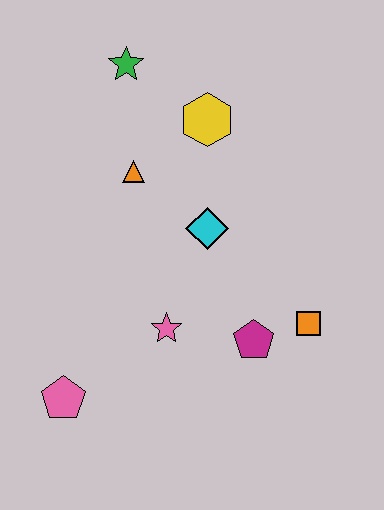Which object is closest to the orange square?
The magenta pentagon is closest to the orange square.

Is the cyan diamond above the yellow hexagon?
No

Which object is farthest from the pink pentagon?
The green star is farthest from the pink pentagon.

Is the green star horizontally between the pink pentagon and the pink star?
Yes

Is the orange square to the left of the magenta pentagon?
No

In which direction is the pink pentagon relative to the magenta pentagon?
The pink pentagon is to the left of the magenta pentagon.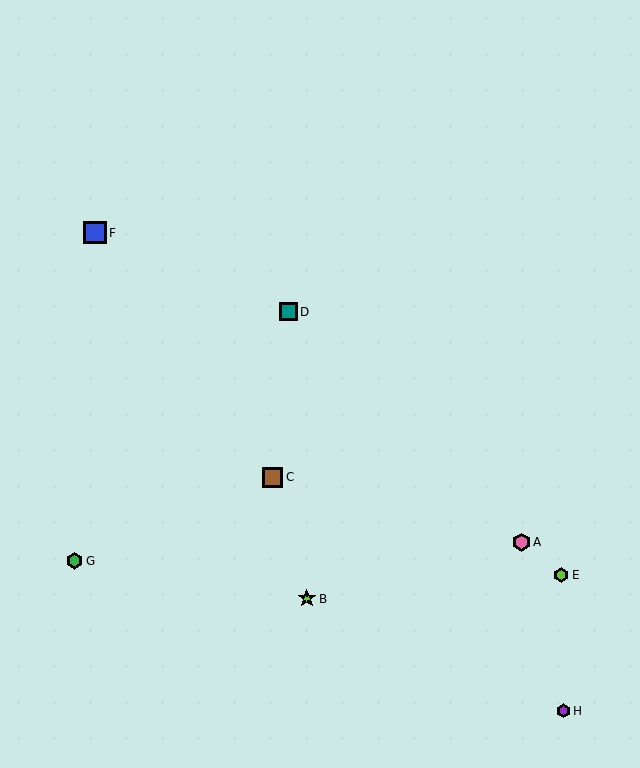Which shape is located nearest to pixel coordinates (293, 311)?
The teal square (labeled D) at (289, 312) is nearest to that location.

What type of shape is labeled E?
Shape E is a lime hexagon.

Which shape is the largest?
The blue square (labeled F) is the largest.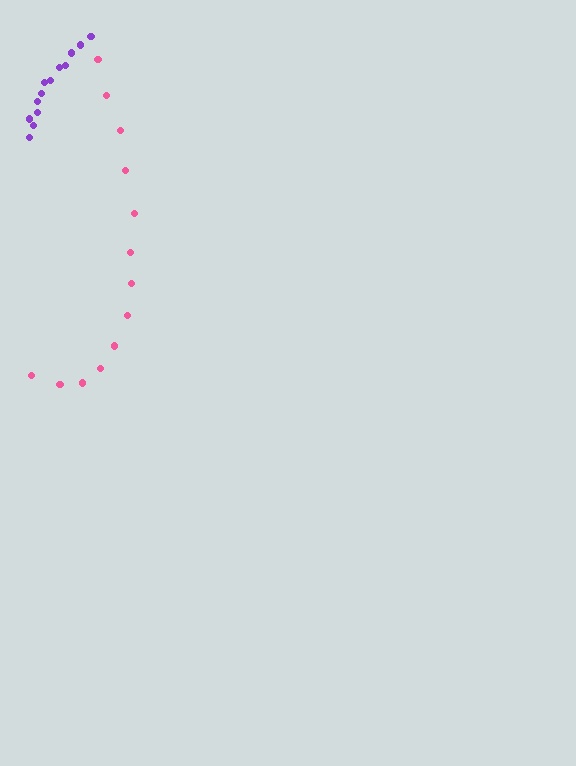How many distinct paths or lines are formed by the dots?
There are 2 distinct paths.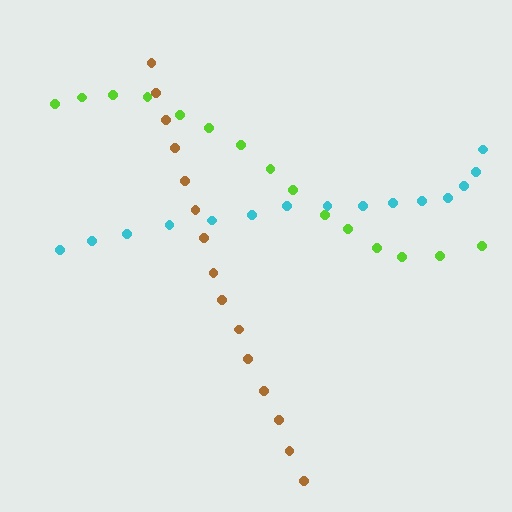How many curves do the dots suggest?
There are 3 distinct paths.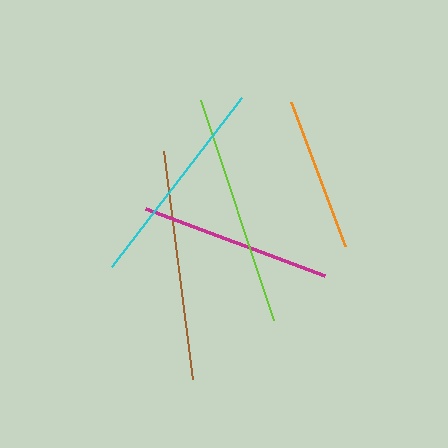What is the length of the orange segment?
The orange segment is approximately 154 pixels long.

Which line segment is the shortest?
The orange line is the shortest at approximately 154 pixels.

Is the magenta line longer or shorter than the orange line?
The magenta line is longer than the orange line.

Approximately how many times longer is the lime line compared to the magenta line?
The lime line is approximately 1.2 times the length of the magenta line.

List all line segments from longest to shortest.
From longest to shortest: lime, brown, cyan, magenta, orange.